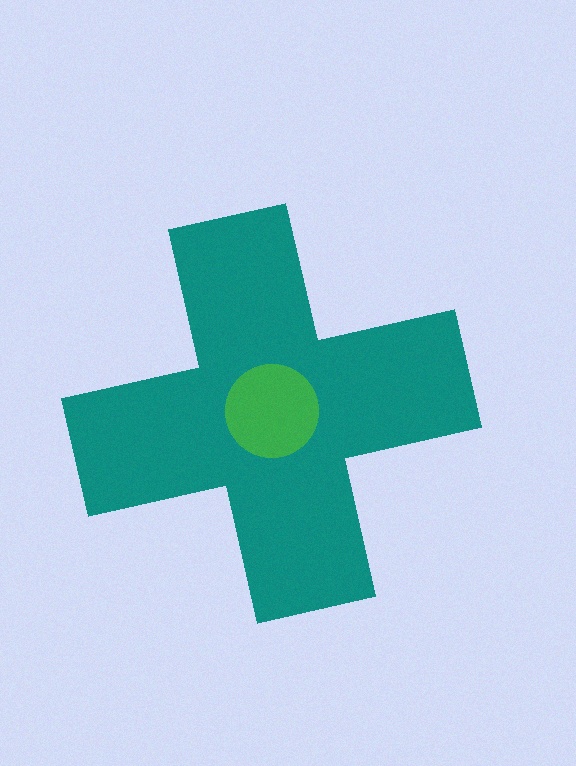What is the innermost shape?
The green circle.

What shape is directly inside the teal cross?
The green circle.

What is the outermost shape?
The teal cross.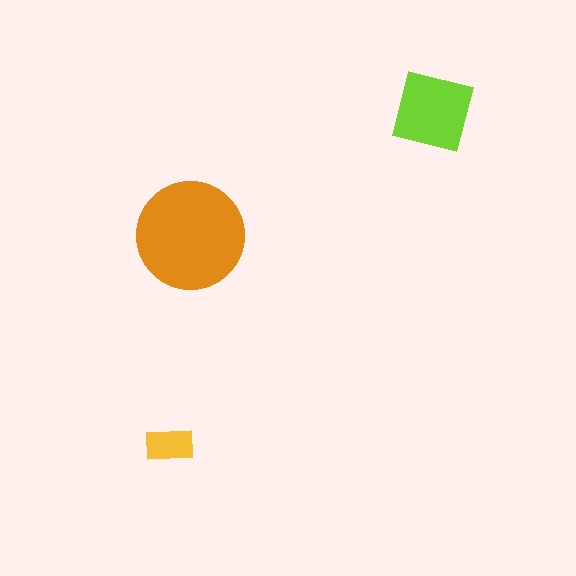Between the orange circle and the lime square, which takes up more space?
The orange circle.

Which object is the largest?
The orange circle.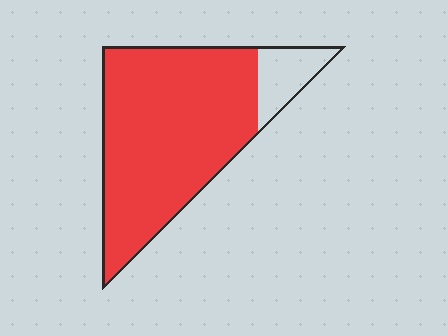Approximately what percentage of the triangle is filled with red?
Approximately 85%.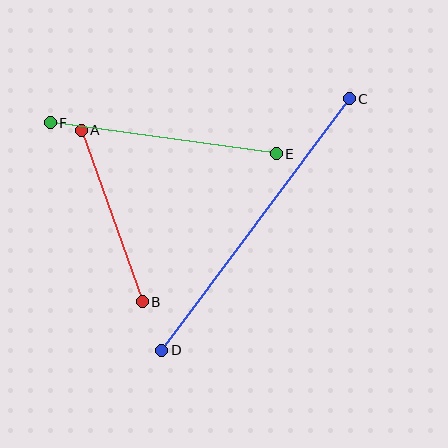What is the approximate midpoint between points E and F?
The midpoint is at approximately (163, 138) pixels.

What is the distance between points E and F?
The distance is approximately 228 pixels.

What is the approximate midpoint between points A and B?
The midpoint is at approximately (112, 216) pixels.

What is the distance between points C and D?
The distance is approximately 314 pixels.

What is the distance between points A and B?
The distance is approximately 182 pixels.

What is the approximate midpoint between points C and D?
The midpoint is at approximately (256, 225) pixels.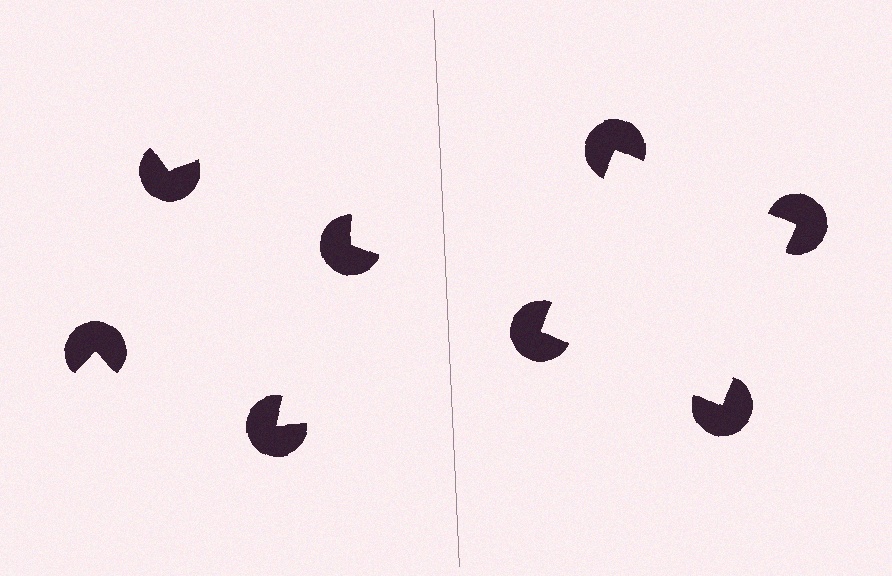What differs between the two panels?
The pac-man discs are positioned identically on both sides; only the wedge orientations differ. On the right they align to a square; on the left they are misaligned.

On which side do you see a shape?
An illusory square appears on the right side. On the left side the wedge cuts are rotated, so no coherent shape forms.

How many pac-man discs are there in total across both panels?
8 — 4 on each side.